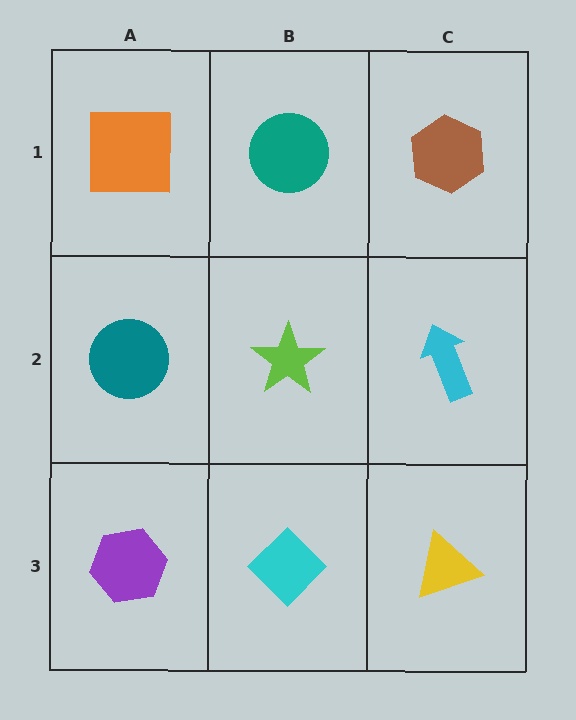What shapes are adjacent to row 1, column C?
A cyan arrow (row 2, column C), a teal circle (row 1, column B).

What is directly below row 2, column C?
A yellow triangle.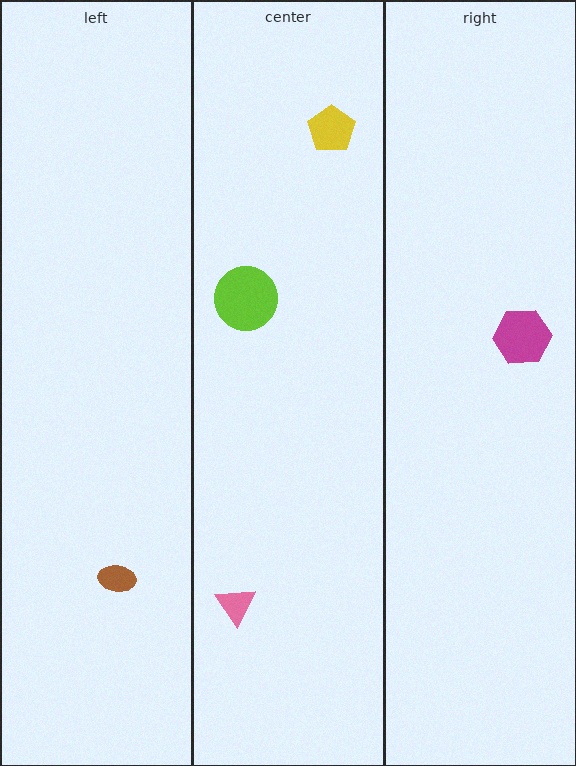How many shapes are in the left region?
1.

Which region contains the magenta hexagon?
The right region.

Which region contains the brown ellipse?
The left region.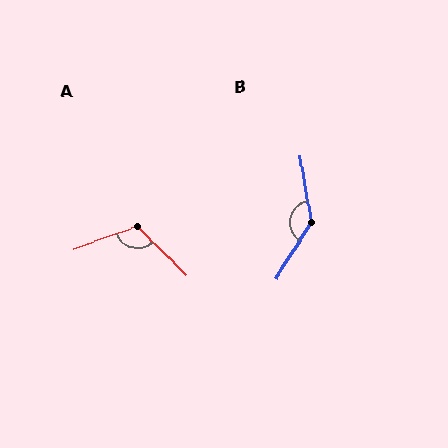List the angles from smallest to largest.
A (115°), B (138°).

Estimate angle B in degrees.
Approximately 138 degrees.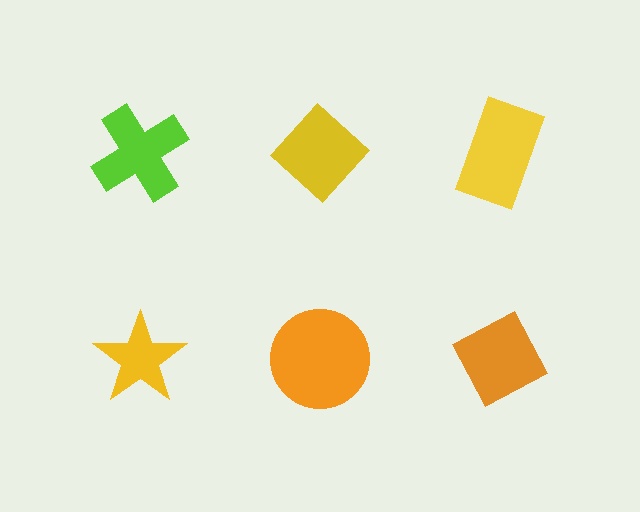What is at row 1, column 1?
A lime cross.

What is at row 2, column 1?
A yellow star.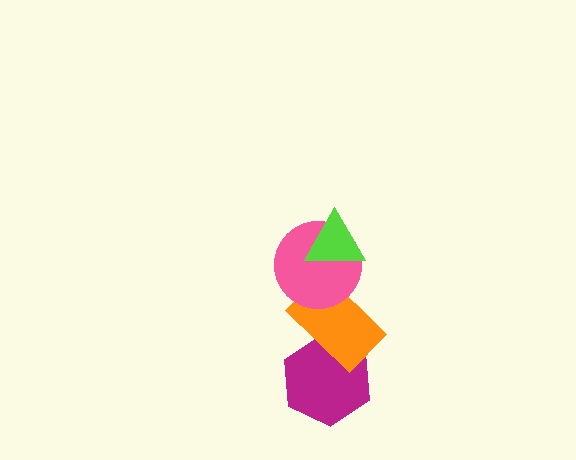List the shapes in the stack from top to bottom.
From top to bottom: the lime triangle, the pink circle, the orange rectangle, the magenta hexagon.